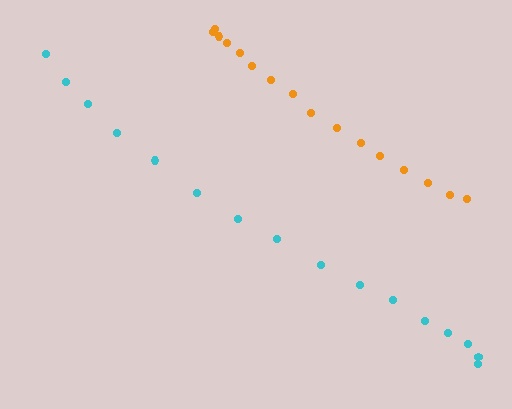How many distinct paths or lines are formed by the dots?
There are 2 distinct paths.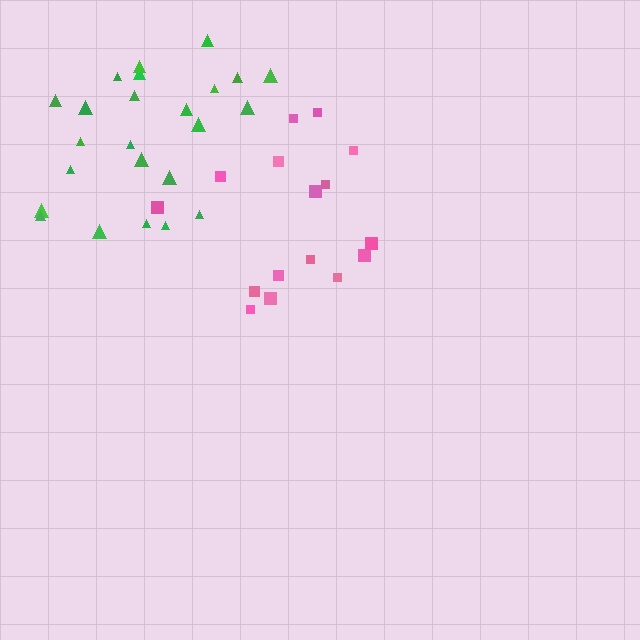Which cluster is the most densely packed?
Green.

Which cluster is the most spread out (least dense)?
Pink.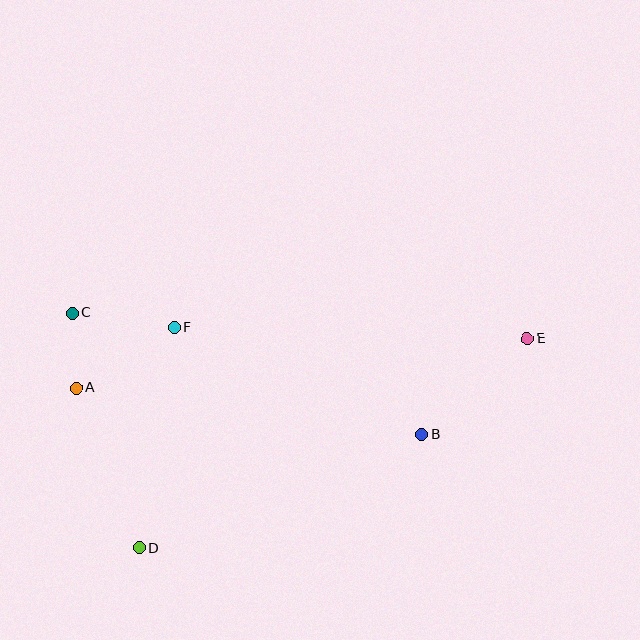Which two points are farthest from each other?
Points C and E are farthest from each other.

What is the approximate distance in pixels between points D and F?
The distance between D and F is approximately 223 pixels.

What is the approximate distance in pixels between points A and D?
The distance between A and D is approximately 172 pixels.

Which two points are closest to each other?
Points A and C are closest to each other.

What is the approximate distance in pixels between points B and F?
The distance between B and F is approximately 270 pixels.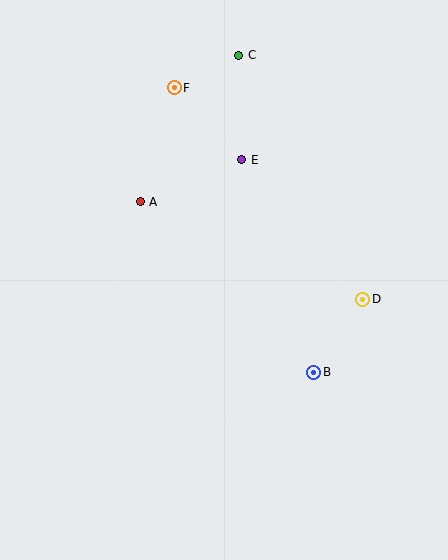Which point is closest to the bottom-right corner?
Point B is closest to the bottom-right corner.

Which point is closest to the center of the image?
Point A at (140, 202) is closest to the center.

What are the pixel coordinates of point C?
Point C is at (239, 55).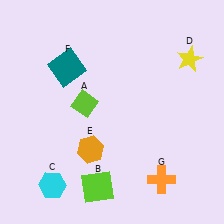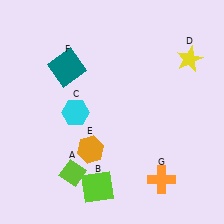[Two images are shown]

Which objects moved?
The objects that moved are: the lime diamond (A), the cyan hexagon (C).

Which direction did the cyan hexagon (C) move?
The cyan hexagon (C) moved up.